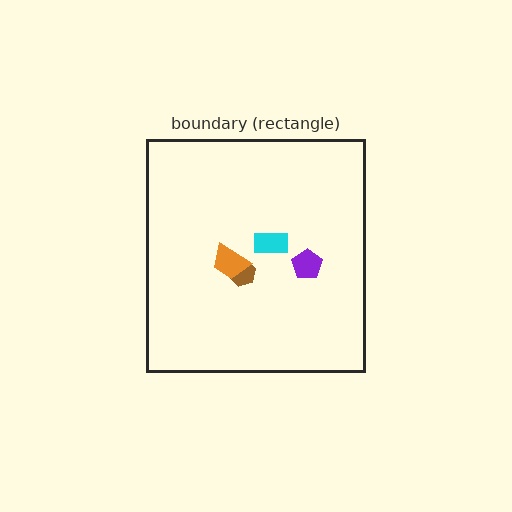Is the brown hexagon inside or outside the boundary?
Inside.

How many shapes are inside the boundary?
4 inside, 0 outside.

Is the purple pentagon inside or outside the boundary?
Inside.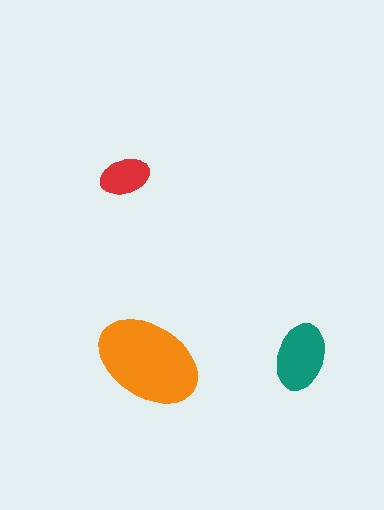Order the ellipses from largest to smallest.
the orange one, the teal one, the red one.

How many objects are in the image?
There are 3 objects in the image.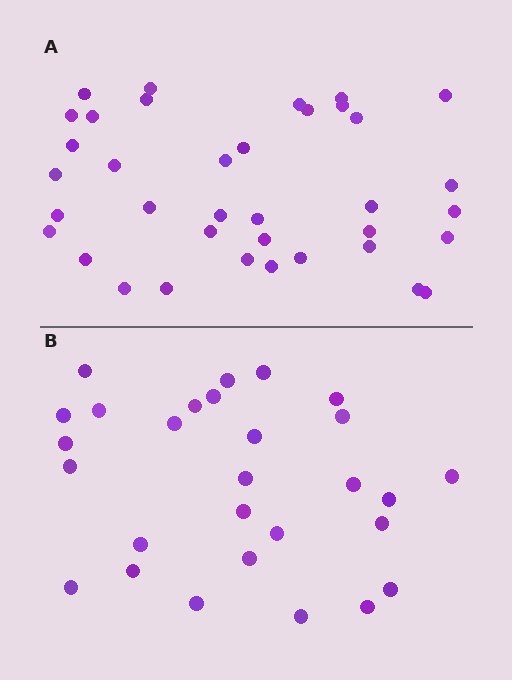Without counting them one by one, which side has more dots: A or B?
Region A (the top region) has more dots.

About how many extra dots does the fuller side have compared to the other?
Region A has roughly 8 or so more dots than region B.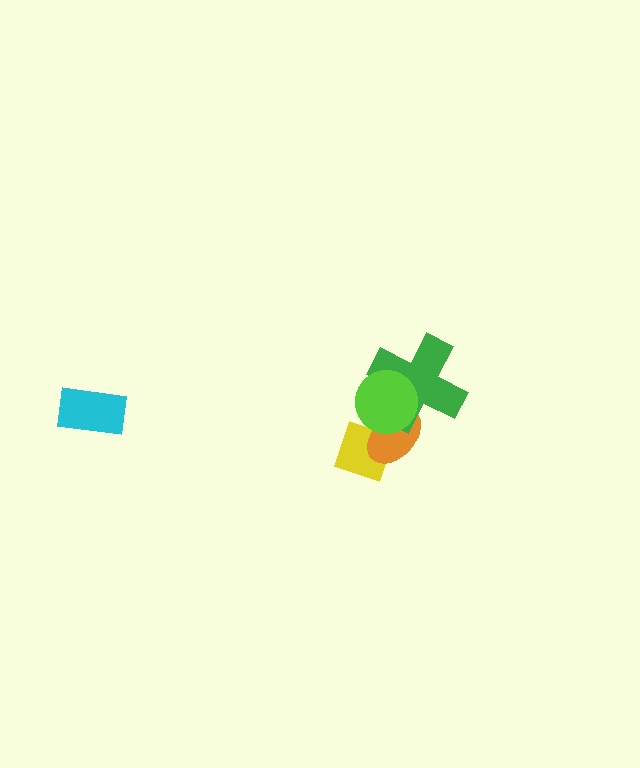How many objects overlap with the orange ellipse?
3 objects overlap with the orange ellipse.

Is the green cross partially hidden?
Yes, it is partially covered by another shape.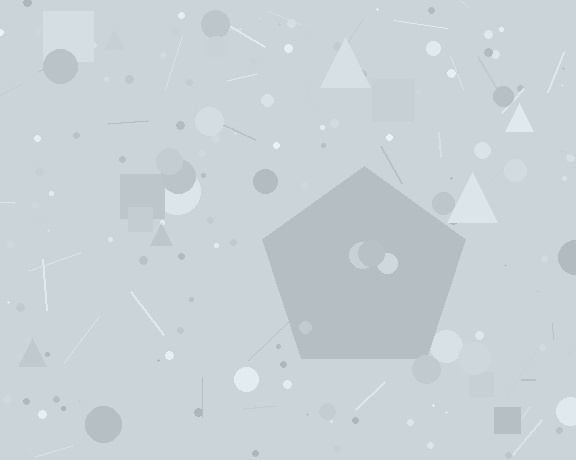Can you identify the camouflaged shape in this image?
The camouflaged shape is a pentagon.